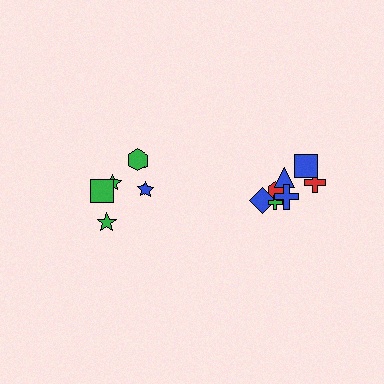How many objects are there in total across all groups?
There are 12 objects.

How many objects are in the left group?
There are 5 objects.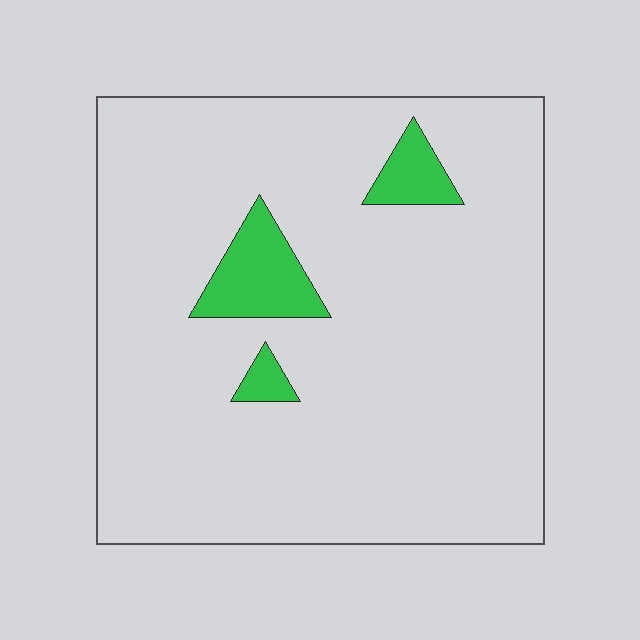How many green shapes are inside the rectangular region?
3.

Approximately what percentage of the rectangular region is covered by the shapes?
Approximately 10%.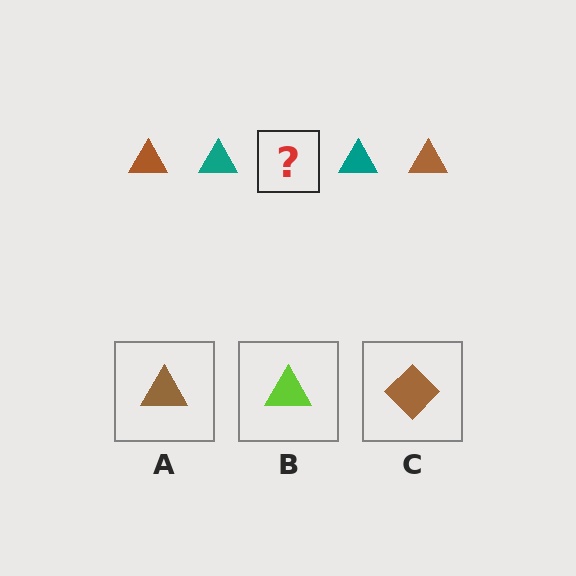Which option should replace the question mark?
Option A.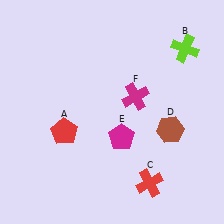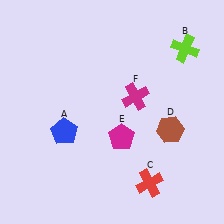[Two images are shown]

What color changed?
The pentagon (A) changed from red in Image 1 to blue in Image 2.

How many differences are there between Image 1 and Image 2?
There is 1 difference between the two images.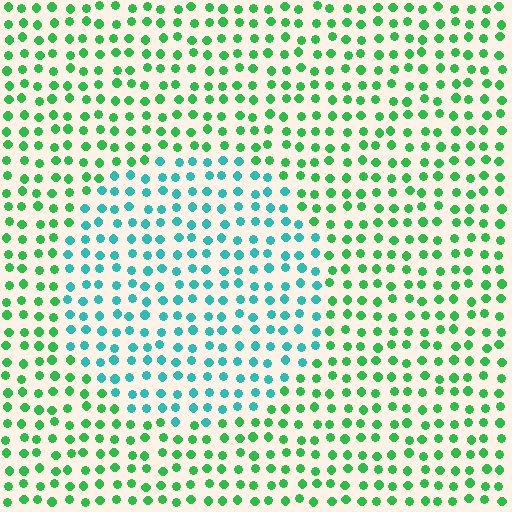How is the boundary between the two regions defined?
The boundary is defined purely by a slight shift in hue (about 43 degrees). Spacing, size, and orientation are identical on both sides.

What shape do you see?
I see a circle.